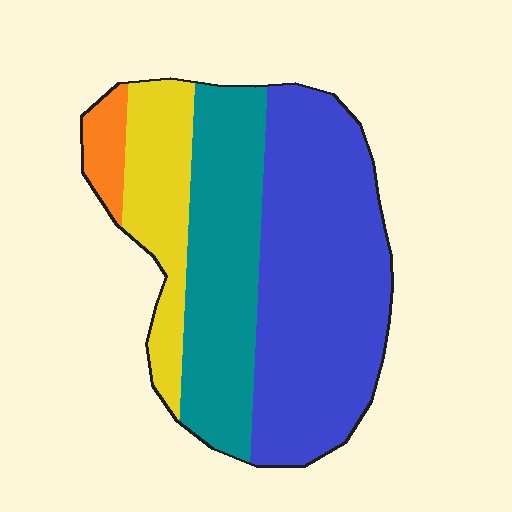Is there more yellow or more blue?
Blue.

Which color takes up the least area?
Orange, at roughly 5%.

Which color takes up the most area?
Blue, at roughly 50%.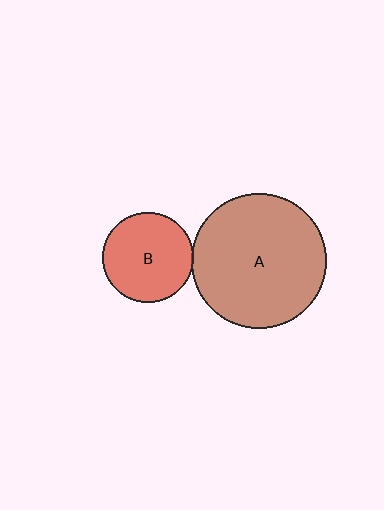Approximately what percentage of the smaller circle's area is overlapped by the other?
Approximately 5%.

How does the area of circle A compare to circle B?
Approximately 2.2 times.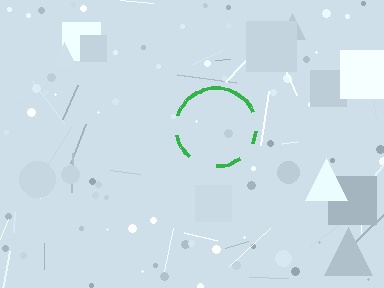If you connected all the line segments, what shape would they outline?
They would outline a circle.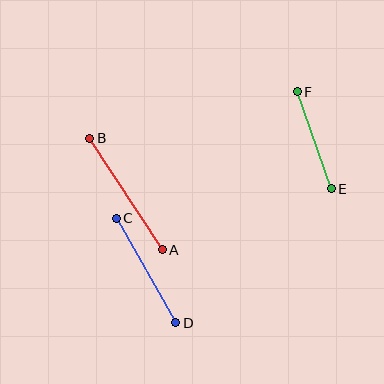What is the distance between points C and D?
The distance is approximately 120 pixels.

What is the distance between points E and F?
The distance is approximately 102 pixels.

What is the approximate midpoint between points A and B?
The midpoint is at approximately (126, 194) pixels.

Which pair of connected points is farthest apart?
Points A and B are farthest apart.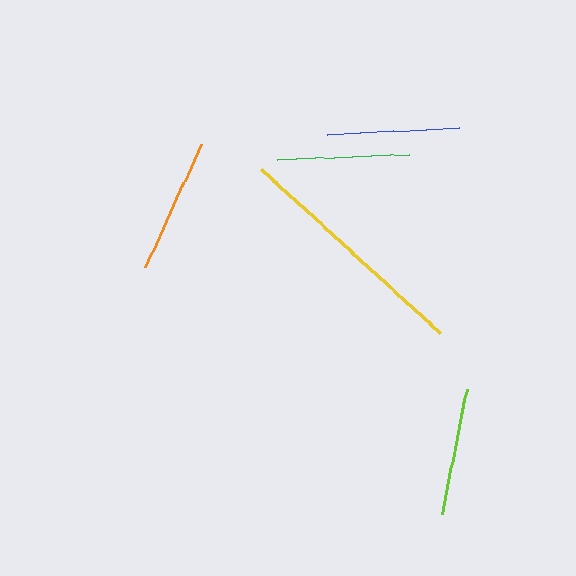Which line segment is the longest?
The yellow line is the longest at approximately 244 pixels.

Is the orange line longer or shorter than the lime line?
The orange line is longer than the lime line.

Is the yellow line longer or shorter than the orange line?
The yellow line is longer than the orange line.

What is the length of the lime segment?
The lime segment is approximately 128 pixels long.